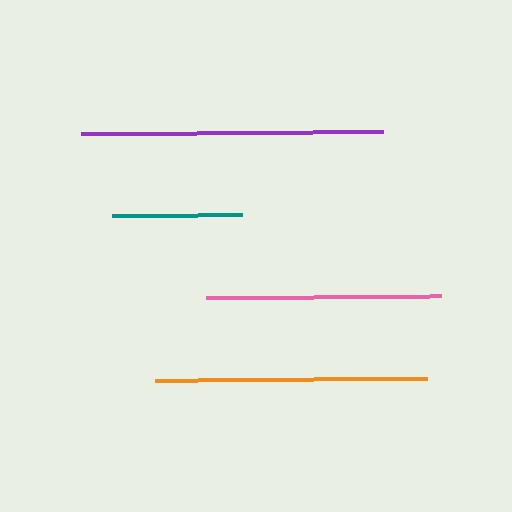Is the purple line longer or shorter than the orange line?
The purple line is longer than the orange line.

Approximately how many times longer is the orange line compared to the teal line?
The orange line is approximately 2.1 times the length of the teal line.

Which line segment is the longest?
The purple line is the longest at approximately 302 pixels.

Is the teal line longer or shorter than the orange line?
The orange line is longer than the teal line.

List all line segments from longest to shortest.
From longest to shortest: purple, orange, pink, teal.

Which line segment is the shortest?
The teal line is the shortest at approximately 130 pixels.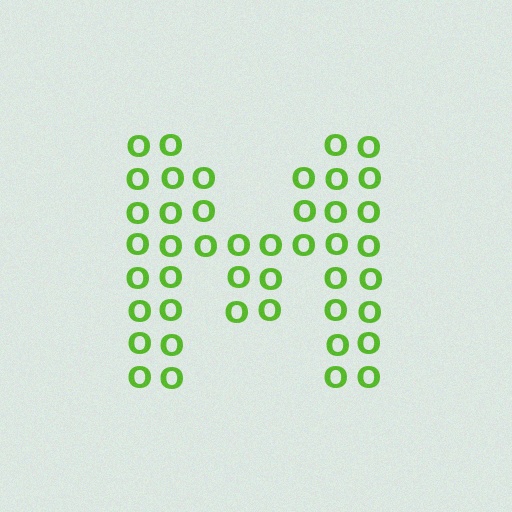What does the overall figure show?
The overall figure shows the letter M.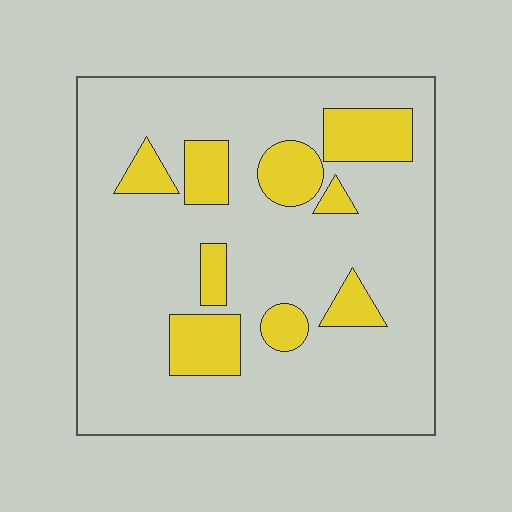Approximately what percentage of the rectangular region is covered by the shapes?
Approximately 20%.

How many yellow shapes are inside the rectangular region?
9.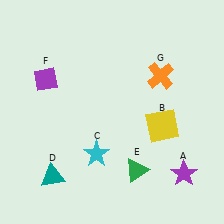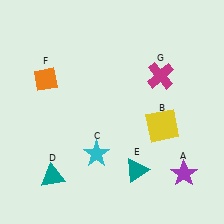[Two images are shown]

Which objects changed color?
E changed from green to teal. F changed from purple to orange. G changed from orange to magenta.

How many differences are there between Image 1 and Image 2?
There are 3 differences between the two images.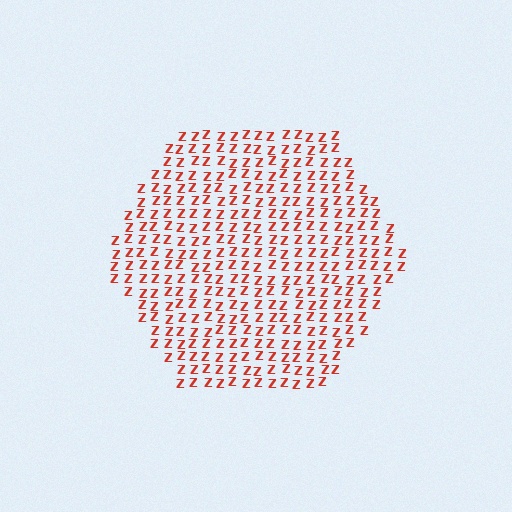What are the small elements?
The small elements are letter Z's.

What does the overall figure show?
The overall figure shows a hexagon.